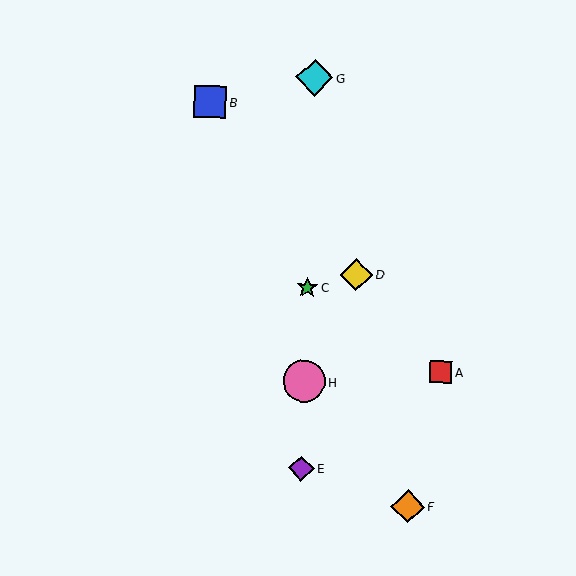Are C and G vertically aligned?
Yes, both are at x≈307.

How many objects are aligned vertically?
4 objects (C, E, G, H) are aligned vertically.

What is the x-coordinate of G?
Object G is at x≈315.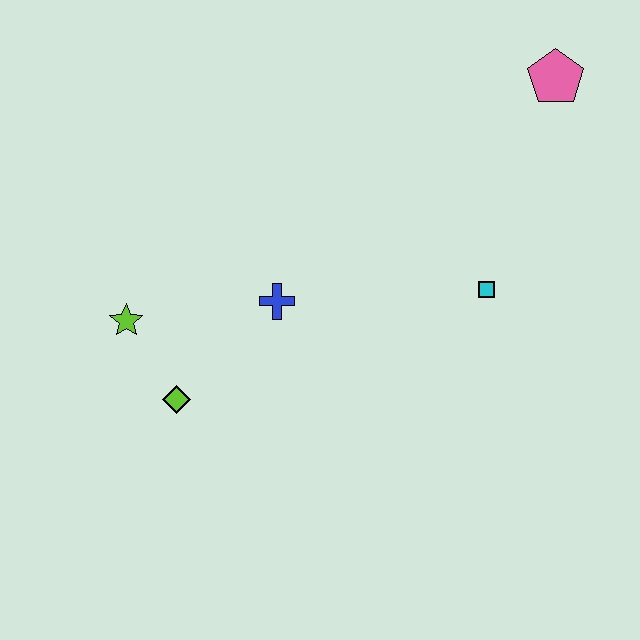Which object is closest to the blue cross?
The lime diamond is closest to the blue cross.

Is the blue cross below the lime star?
No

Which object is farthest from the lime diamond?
The pink pentagon is farthest from the lime diamond.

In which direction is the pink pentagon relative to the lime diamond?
The pink pentagon is to the right of the lime diamond.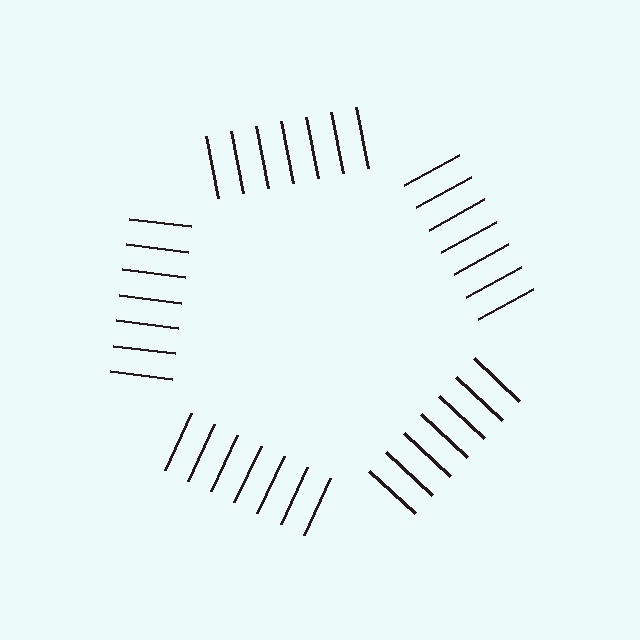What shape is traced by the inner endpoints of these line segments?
An illusory pentagon — the line segments terminate on its edges but no continuous stroke is drawn.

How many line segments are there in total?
35 — 7 along each of the 5 edges.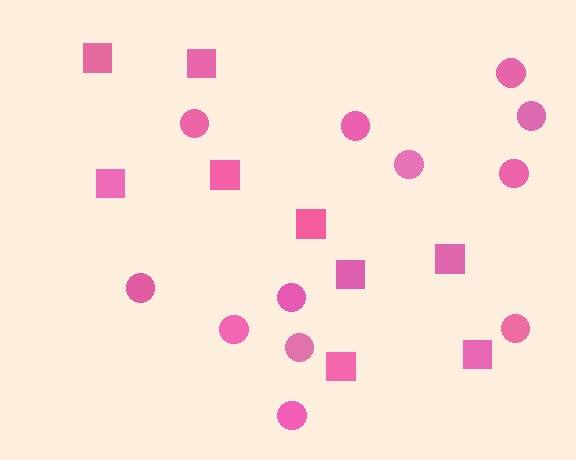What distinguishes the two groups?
There are 2 groups: one group of circles (12) and one group of squares (9).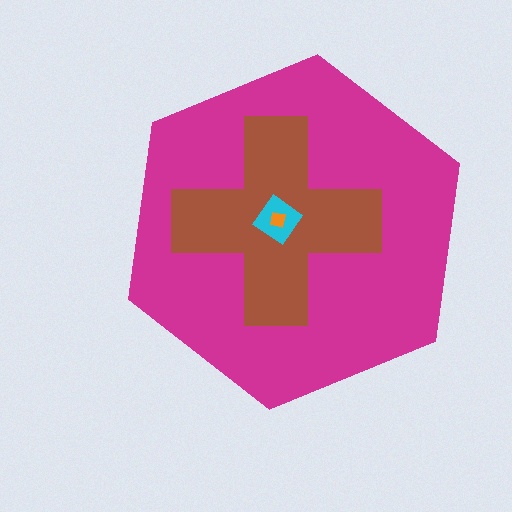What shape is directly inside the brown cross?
The cyan diamond.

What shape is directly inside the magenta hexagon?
The brown cross.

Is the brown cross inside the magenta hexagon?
Yes.